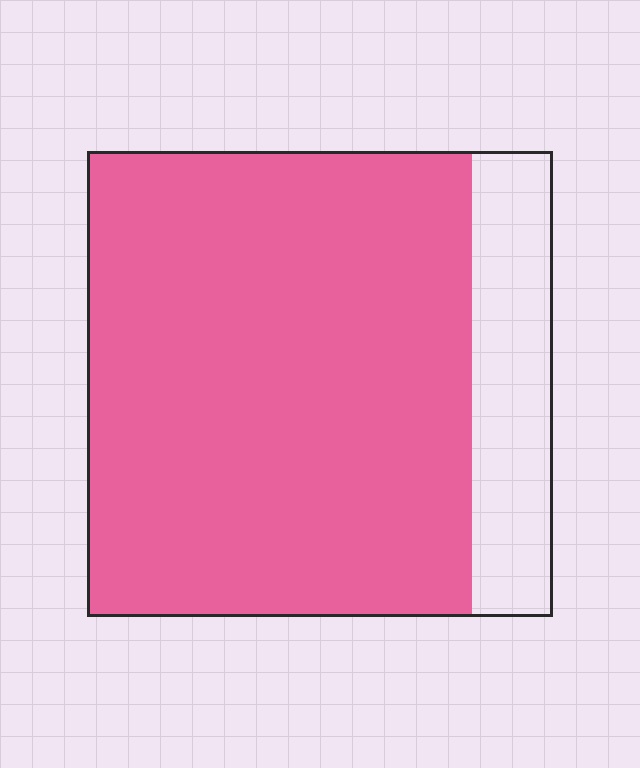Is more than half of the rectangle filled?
Yes.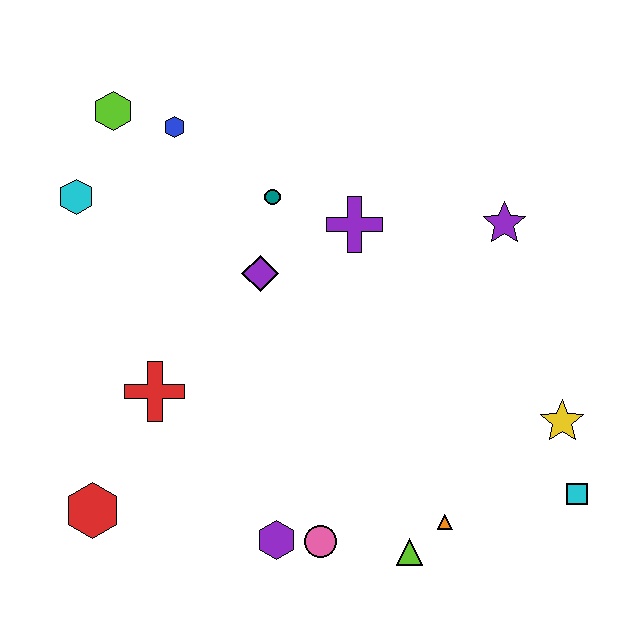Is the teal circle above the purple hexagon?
Yes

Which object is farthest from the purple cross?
The red hexagon is farthest from the purple cross.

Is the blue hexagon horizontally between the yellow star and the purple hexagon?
No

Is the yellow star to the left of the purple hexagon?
No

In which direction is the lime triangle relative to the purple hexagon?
The lime triangle is to the right of the purple hexagon.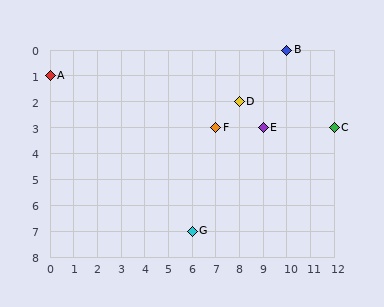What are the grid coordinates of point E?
Point E is at grid coordinates (9, 3).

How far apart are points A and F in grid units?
Points A and F are 7 columns and 2 rows apart (about 7.3 grid units diagonally).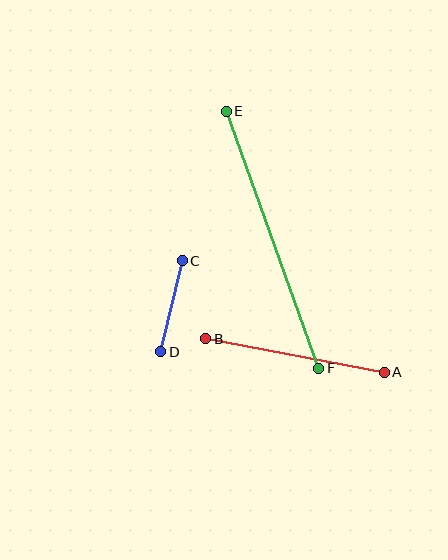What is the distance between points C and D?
The distance is approximately 94 pixels.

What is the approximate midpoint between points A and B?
The midpoint is at approximately (295, 355) pixels.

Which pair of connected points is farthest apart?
Points E and F are farthest apart.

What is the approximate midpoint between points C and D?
The midpoint is at approximately (172, 306) pixels.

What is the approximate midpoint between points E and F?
The midpoint is at approximately (273, 240) pixels.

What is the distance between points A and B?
The distance is approximately 182 pixels.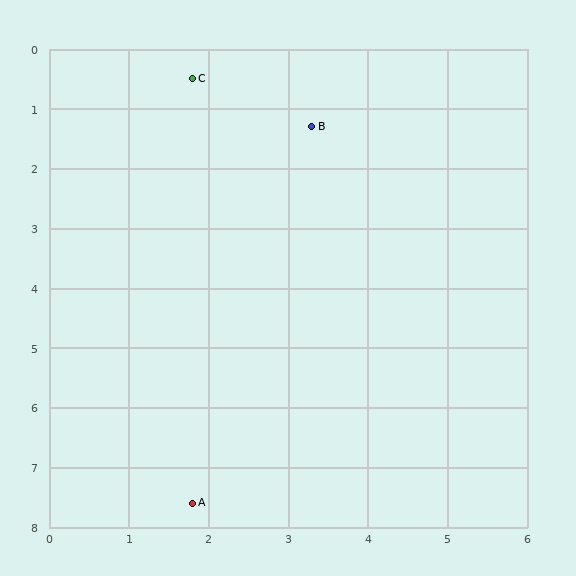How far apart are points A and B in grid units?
Points A and B are about 6.5 grid units apart.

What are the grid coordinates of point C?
Point C is at approximately (1.8, 0.5).